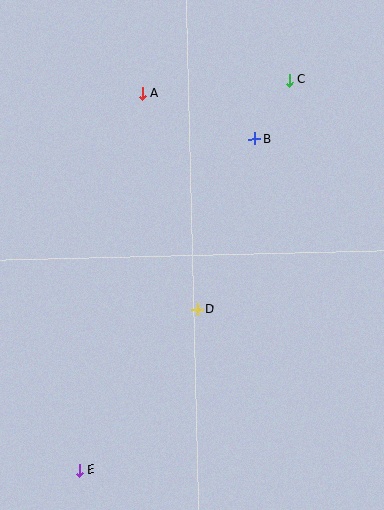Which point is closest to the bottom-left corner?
Point E is closest to the bottom-left corner.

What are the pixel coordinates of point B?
Point B is at (255, 139).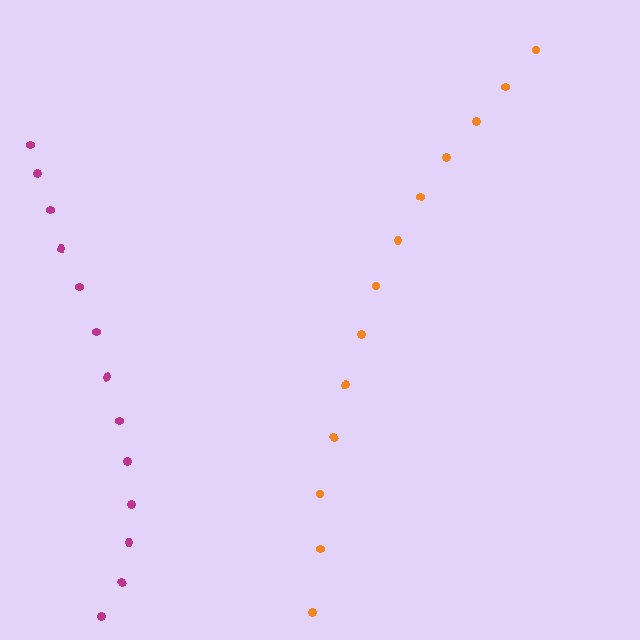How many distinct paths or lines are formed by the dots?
There are 2 distinct paths.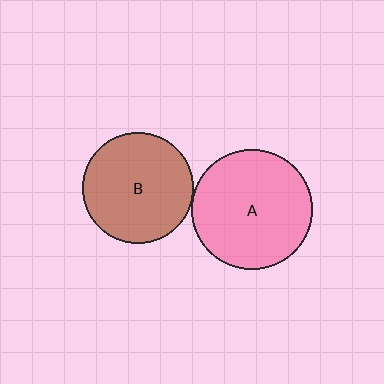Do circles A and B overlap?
Yes.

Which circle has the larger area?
Circle A (pink).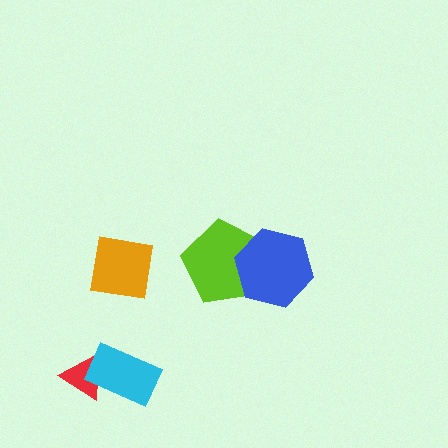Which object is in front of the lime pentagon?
The blue hexagon is in front of the lime pentagon.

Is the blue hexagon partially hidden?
No, no other shape covers it.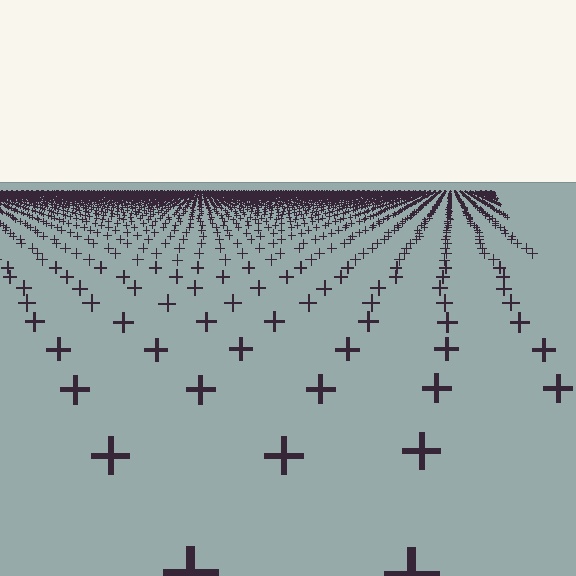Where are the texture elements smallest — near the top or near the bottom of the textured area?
Near the top.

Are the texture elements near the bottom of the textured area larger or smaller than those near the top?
Larger. Near the bottom, elements are closer to the viewer and appear at a bigger on-screen size.